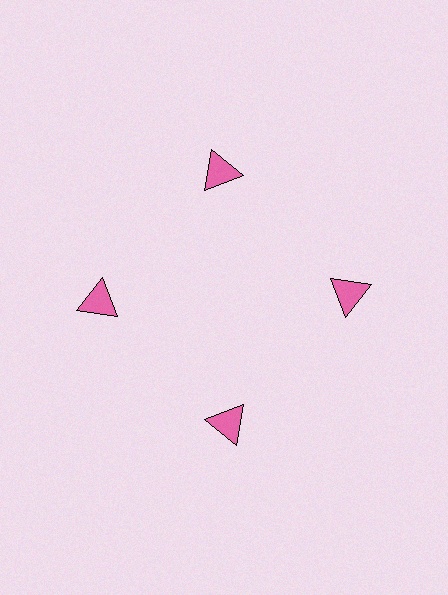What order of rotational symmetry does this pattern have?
This pattern has 4-fold rotational symmetry.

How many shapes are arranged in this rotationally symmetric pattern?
There are 4 shapes, arranged in 4 groups of 1.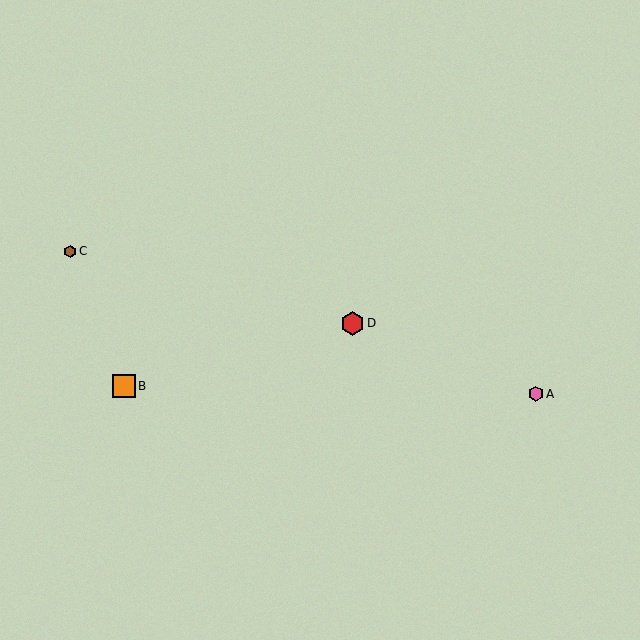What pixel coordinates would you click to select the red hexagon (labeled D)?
Click at (353, 323) to select the red hexagon D.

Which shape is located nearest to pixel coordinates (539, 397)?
The pink hexagon (labeled A) at (536, 394) is nearest to that location.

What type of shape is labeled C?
Shape C is a brown hexagon.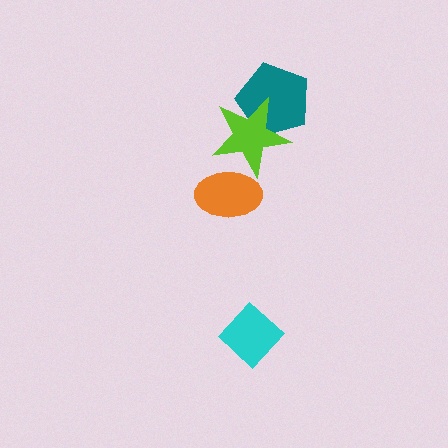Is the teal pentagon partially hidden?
Yes, it is partially covered by another shape.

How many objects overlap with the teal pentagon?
1 object overlaps with the teal pentagon.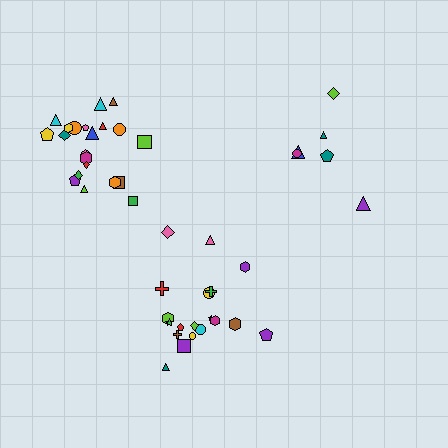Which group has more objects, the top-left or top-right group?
The top-left group.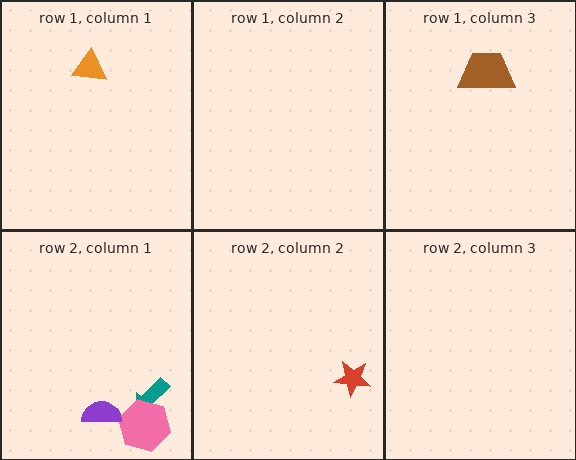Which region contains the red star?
The row 2, column 2 region.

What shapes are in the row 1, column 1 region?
The orange triangle.